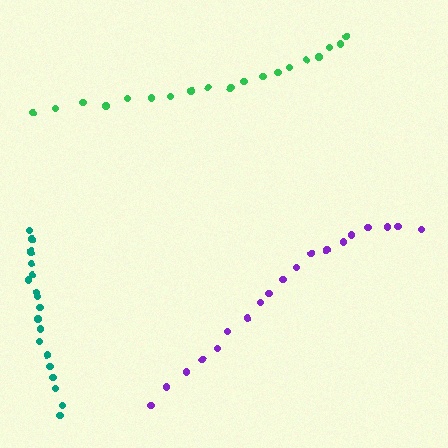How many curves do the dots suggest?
There are 3 distinct paths.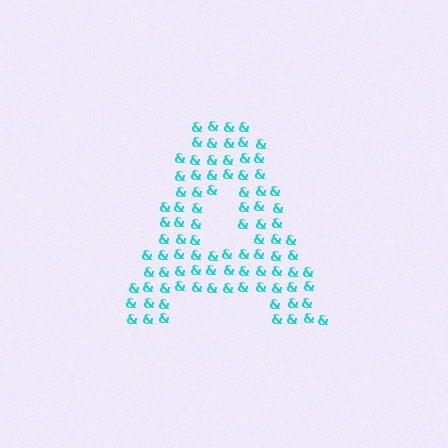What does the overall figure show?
The overall figure shows the letter A.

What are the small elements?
The small elements are ampersands.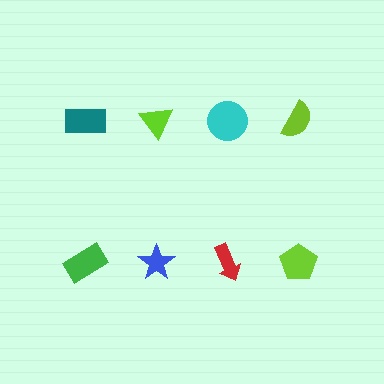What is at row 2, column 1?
A green rectangle.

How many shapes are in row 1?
4 shapes.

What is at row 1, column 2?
A lime triangle.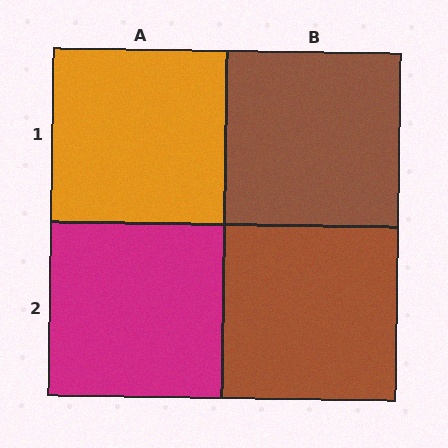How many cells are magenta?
1 cell is magenta.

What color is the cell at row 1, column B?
Brown.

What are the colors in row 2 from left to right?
Magenta, brown.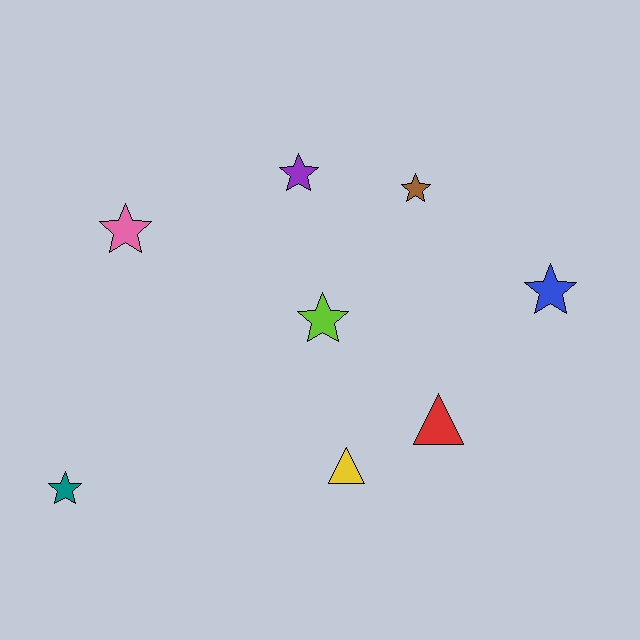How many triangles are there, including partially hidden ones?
There are 2 triangles.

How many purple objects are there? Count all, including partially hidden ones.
There is 1 purple object.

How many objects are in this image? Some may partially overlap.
There are 8 objects.